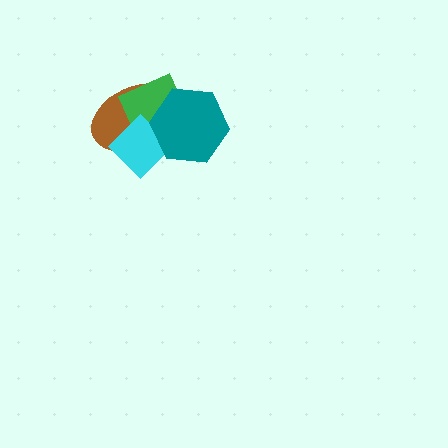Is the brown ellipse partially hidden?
Yes, it is partially covered by another shape.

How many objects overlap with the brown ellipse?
3 objects overlap with the brown ellipse.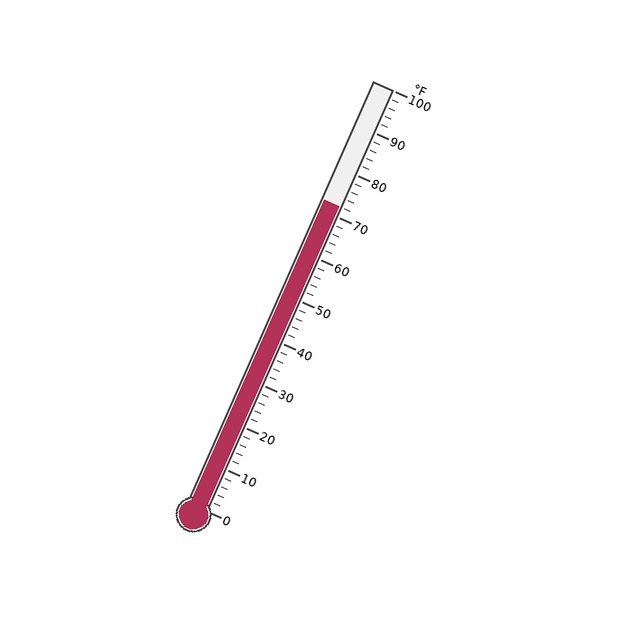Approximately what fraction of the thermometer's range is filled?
The thermometer is filled to approximately 70% of its range.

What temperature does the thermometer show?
The thermometer shows approximately 72°F.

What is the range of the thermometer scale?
The thermometer scale ranges from 0°F to 100°F.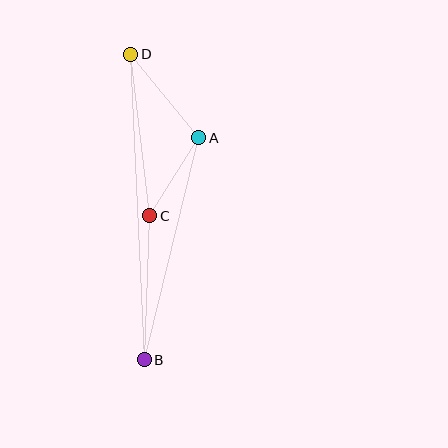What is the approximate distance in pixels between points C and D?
The distance between C and D is approximately 163 pixels.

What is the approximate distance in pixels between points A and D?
The distance between A and D is approximately 108 pixels.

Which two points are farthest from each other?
Points B and D are farthest from each other.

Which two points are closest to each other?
Points A and C are closest to each other.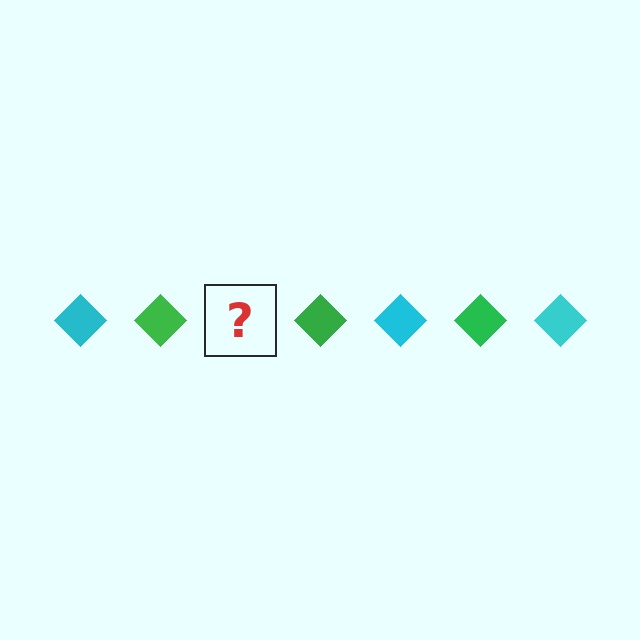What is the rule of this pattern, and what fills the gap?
The rule is that the pattern cycles through cyan, green diamonds. The gap should be filled with a cyan diamond.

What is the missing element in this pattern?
The missing element is a cyan diamond.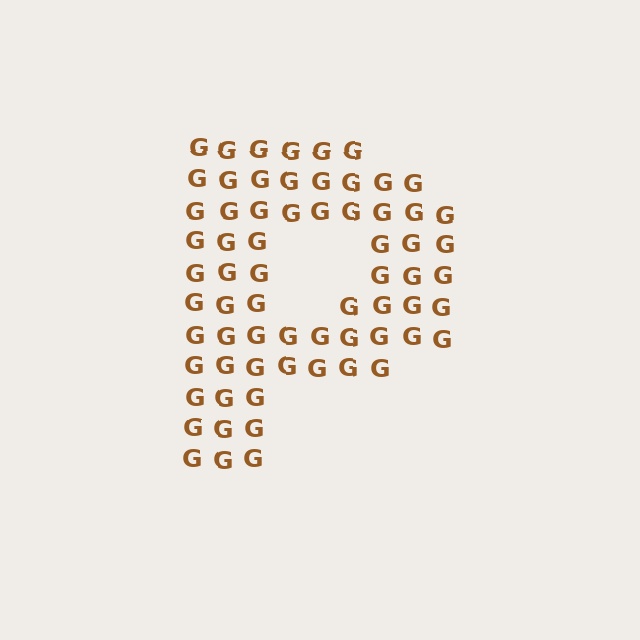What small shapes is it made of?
It is made of small letter G's.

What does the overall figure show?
The overall figure shows the letter P.